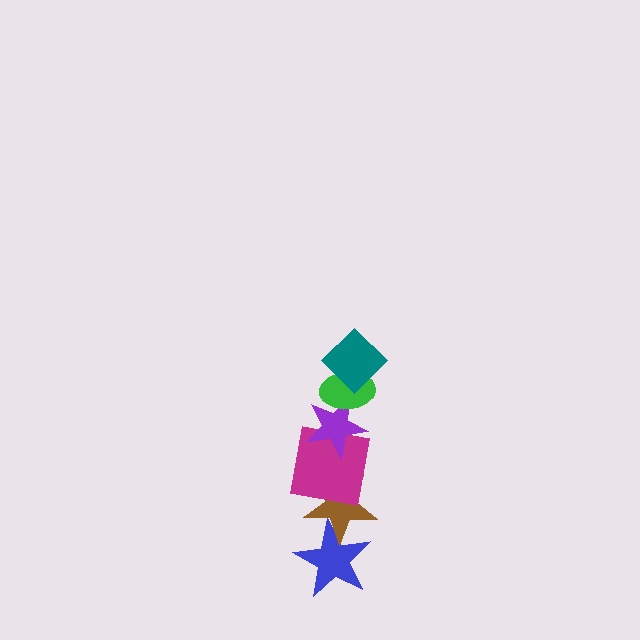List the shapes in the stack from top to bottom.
From top to bottom: the teal diamond, the green ellipse, the purple star, the magenta square, the brown star, the blue star.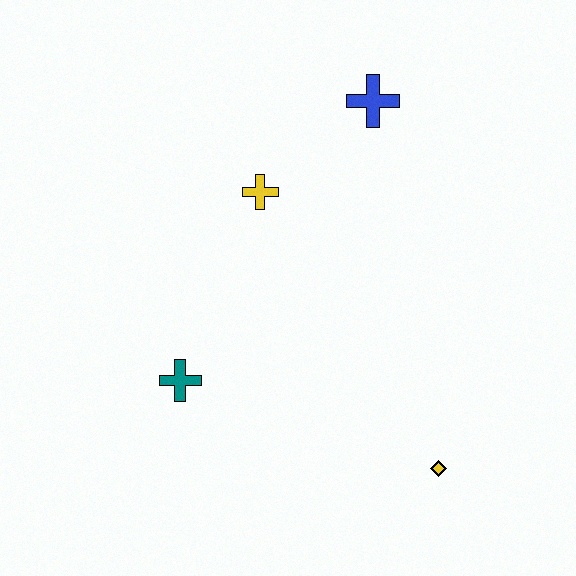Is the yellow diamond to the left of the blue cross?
No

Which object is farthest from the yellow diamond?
The blue cross is farthest from the yellow diamond.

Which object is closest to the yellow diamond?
The teal cross is closest to the yellow diamond.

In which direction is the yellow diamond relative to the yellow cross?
The yellow diamond is below the yellow cross.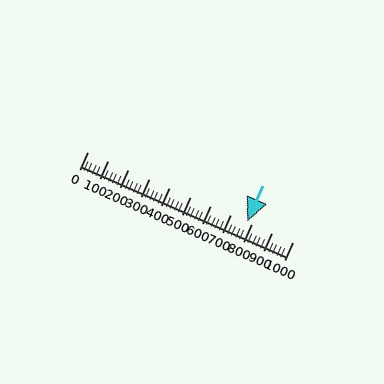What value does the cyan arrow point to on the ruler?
The cyan arrow points to approximately 780.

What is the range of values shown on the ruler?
The ruler shows values from 0 to 1000.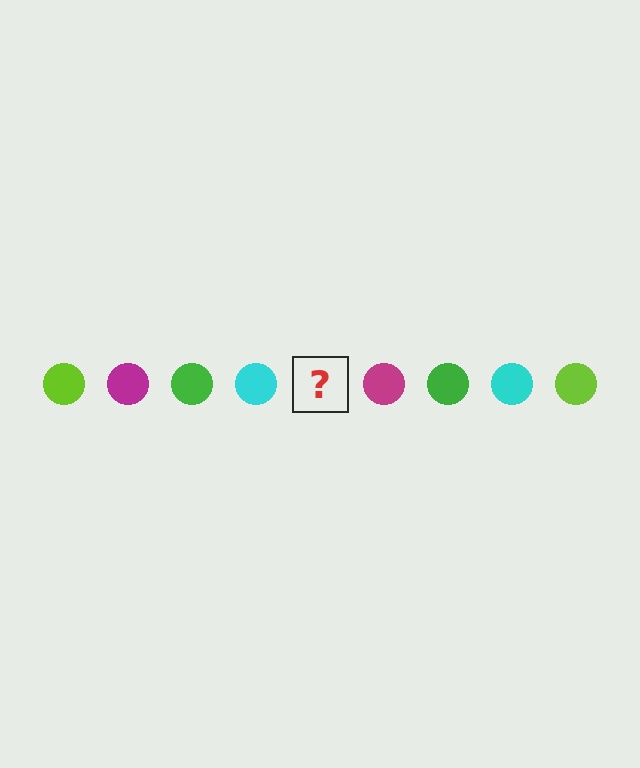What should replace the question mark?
The question mark should be replaced with a lime circle.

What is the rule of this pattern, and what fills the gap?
The rule is that the pattern cycles through lime, magenta, green, cyan circles. The gap should be filled with a lime circle.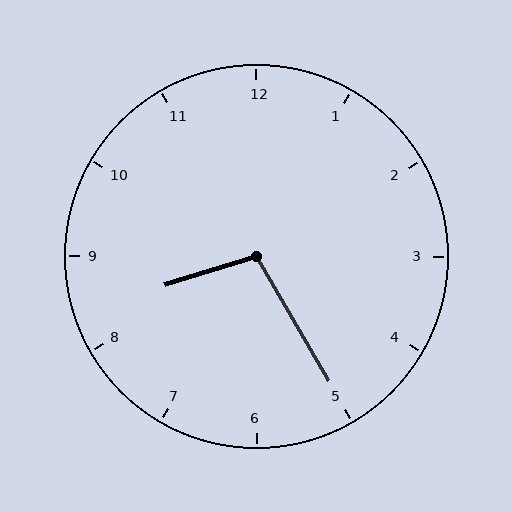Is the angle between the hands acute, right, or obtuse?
It is obtuse.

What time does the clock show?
8:25.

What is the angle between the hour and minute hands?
Approximately 102 degrees.